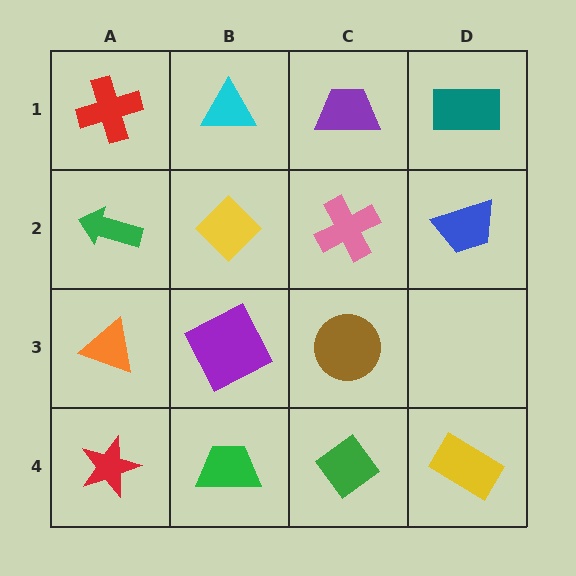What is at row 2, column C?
A pink cross.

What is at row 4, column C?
A green diamond.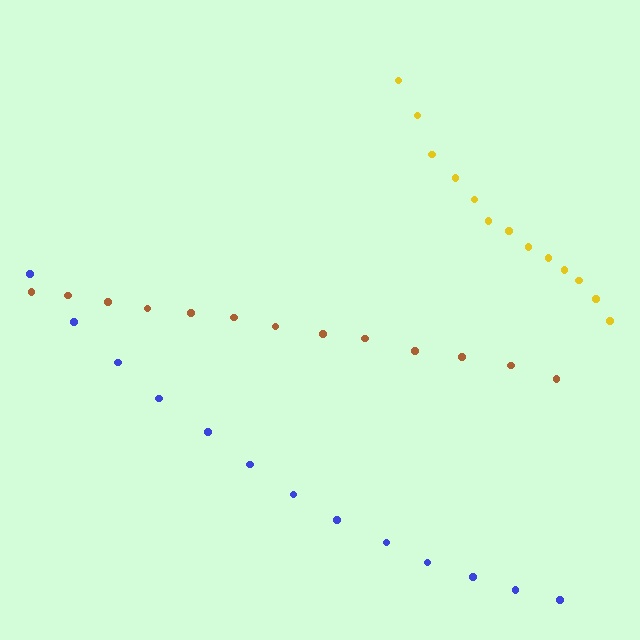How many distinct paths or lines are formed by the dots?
There are 3 distinct paths.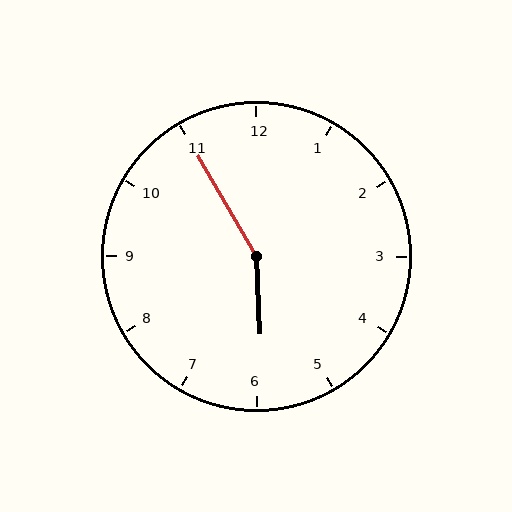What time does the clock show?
5:55.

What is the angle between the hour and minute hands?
Approximately 152 degrees.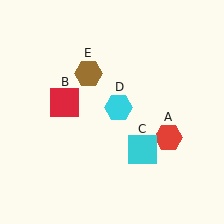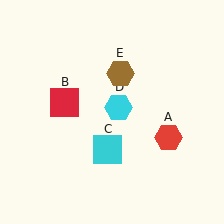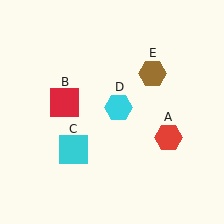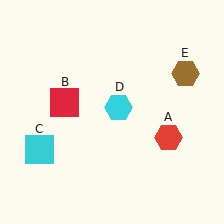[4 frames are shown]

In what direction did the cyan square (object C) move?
The cyan square (object C) moved left.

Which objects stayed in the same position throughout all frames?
Red hexagon (object A) and red square (object B) and cyan hexagon (object D) remained stationary.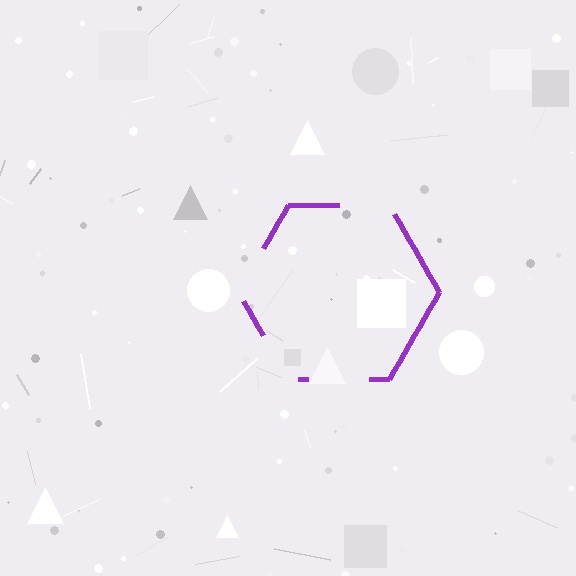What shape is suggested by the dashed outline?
The dashed outline suggests a hexagon.